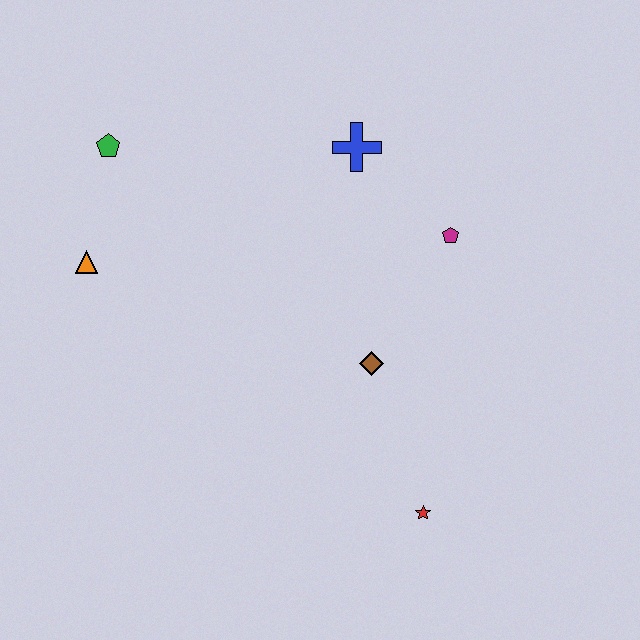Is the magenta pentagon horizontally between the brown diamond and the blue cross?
No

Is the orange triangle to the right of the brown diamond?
No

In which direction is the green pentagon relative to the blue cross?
The green pentagon is to the left of the blue cross.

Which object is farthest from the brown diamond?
The green pentagon is farthest from the brown diamond.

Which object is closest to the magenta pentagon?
The blue cross is closest to the magenta pentagon.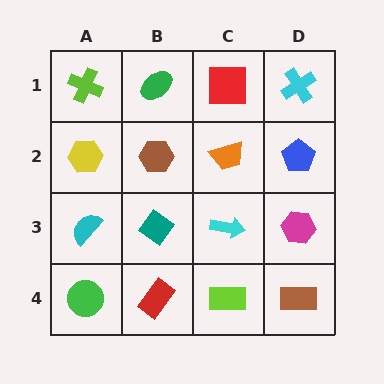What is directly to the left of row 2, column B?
A yellow hexagon.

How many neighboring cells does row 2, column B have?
4.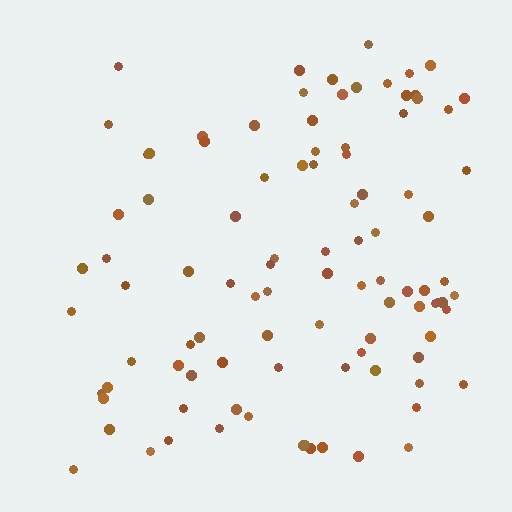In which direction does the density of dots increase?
From left to right, with the right side densest.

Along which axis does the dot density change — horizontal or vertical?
Horizontal.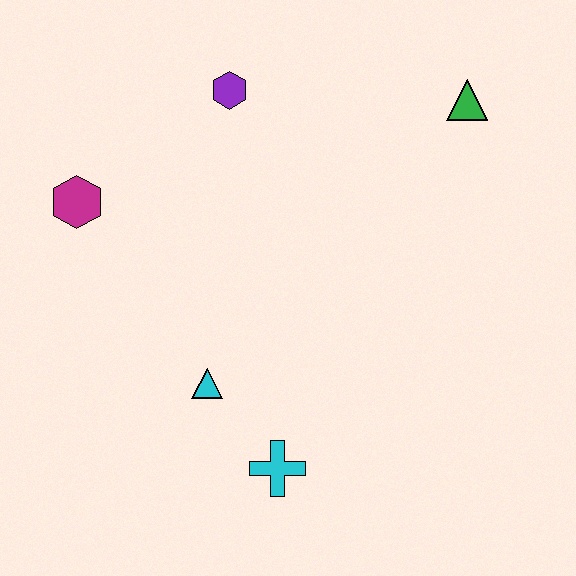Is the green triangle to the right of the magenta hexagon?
Yes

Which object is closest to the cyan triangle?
The cyan cross is closest to the cyan triangle.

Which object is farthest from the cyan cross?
The green triangle is farthest from the cyan cross.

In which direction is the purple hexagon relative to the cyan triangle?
The purple hexagon is above the cyan triangle.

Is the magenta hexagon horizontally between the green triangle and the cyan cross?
No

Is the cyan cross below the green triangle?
Yes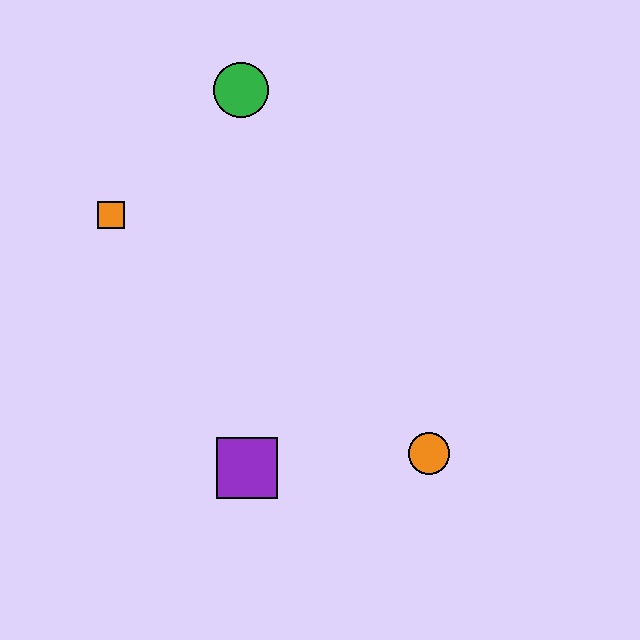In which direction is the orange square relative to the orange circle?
The orange square is to the left of the orange circle.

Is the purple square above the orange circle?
No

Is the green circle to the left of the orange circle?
Yes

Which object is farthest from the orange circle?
The green circle is farthest from the orange circle.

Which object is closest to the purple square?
The orange circle is closest to the purple square.